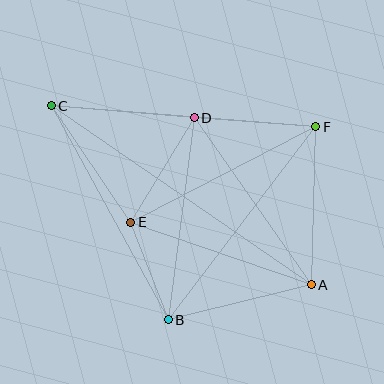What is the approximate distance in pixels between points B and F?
The distance between B and F is approximately 243 pixels.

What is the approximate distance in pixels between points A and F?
The distance between A and F is approximately 158 pixels.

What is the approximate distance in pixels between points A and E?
The distance between A and E is approximately 191 pixels.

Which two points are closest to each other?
Points B and E are closest to each other.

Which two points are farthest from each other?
Points A and C are farthest from each other.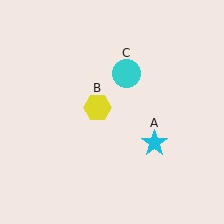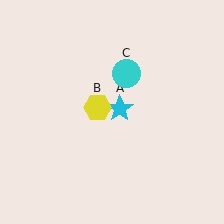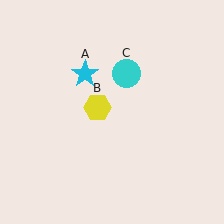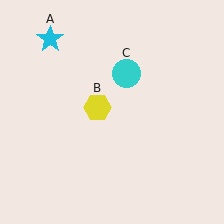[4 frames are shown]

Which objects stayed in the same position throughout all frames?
Yellow hexagon (object B) and cyan circle (object C) remained stationary.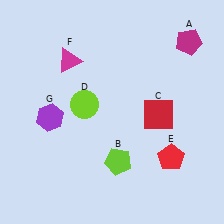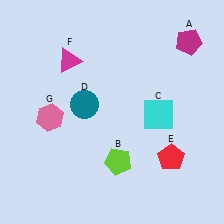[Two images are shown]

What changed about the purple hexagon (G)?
In Image 1, G is purple. In Image 2, it changed to pink.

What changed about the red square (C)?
In Image 1, C is red. In Image 2, it changed to cyan.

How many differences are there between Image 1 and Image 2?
There are 3 differences between the two images.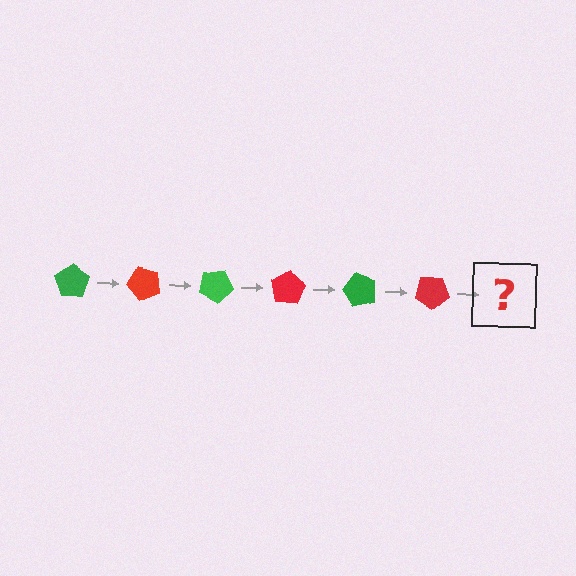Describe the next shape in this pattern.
It should be a green pentagon, rotated 300 degrees from the start.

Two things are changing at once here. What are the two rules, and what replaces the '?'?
The two rules are that it rotates 50 degrees each step and the color cycles through green and red. The '?' should be a green pentagon, rotated 300 degrees from the start.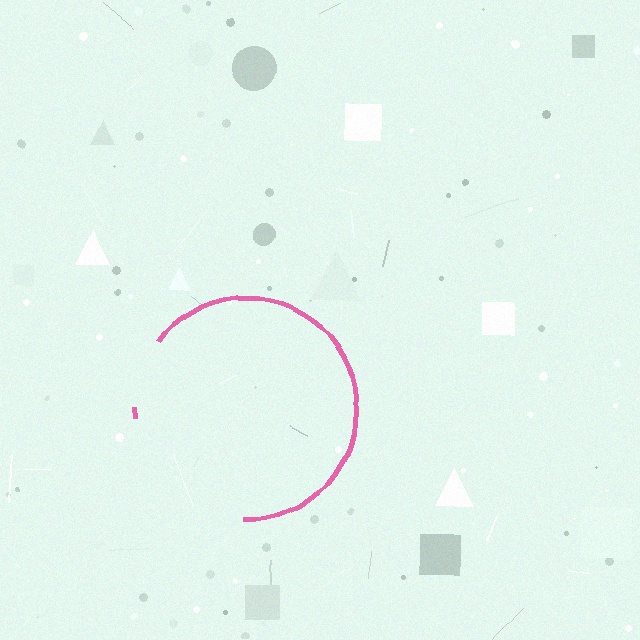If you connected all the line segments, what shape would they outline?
They would outline a circle.